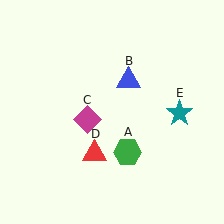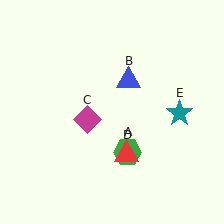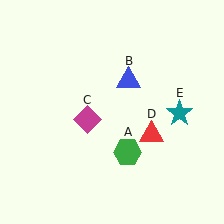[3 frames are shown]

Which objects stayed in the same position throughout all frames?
Green hexagon (object A) and blue triangle (object B) and magenta diamond (object C) and teal star (object E) remained stationary.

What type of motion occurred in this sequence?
The red triangle (object D) rotated counterclockwise around the center of the scene.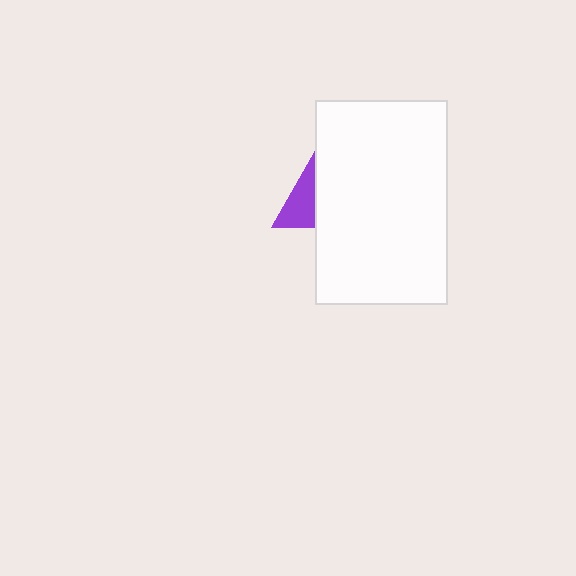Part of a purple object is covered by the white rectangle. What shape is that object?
It is a triangle.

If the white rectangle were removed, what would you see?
You would see the complete purple triangle.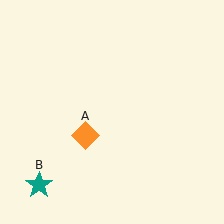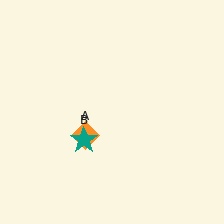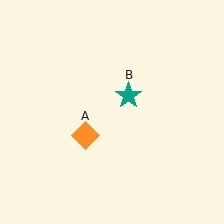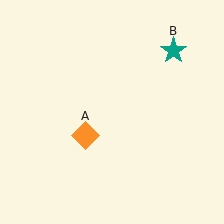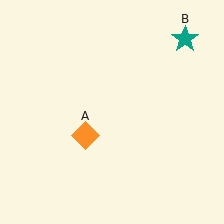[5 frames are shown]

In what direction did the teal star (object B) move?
The teal star (object B) moved up and to the right.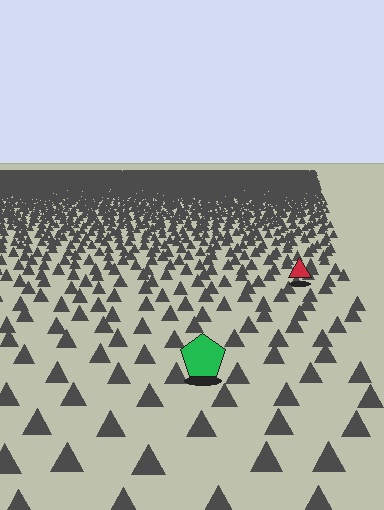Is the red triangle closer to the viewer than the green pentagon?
No. The green pentagon is closer — you can tell from the texture gradient: the ground texture is coarser near it.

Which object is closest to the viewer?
The green pentagon is closest. The texture marks near it are larger and more spread out.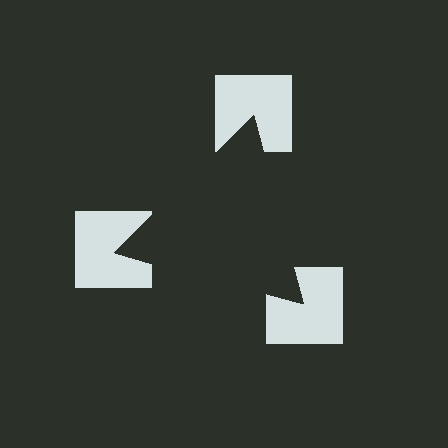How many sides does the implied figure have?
3 sides.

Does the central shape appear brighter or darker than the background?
It typically appears slightly darker than the background, even though no actual brightness change is drawn.